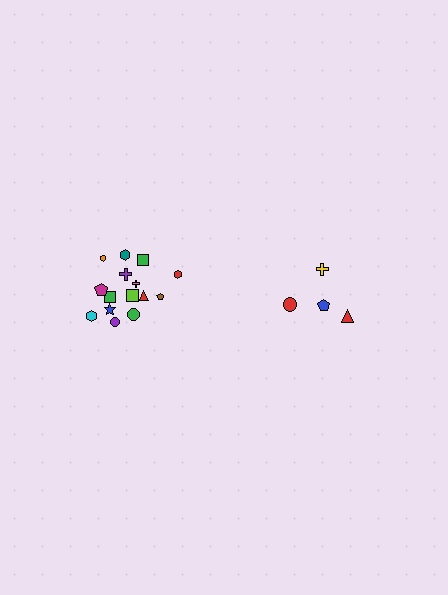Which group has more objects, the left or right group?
The left group.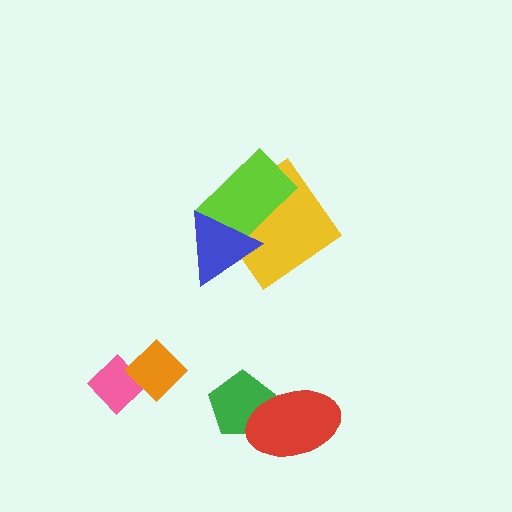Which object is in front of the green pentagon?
The red ellipse is in front of the green pentagon.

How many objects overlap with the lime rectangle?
2 objects overlap with the lime rectangle.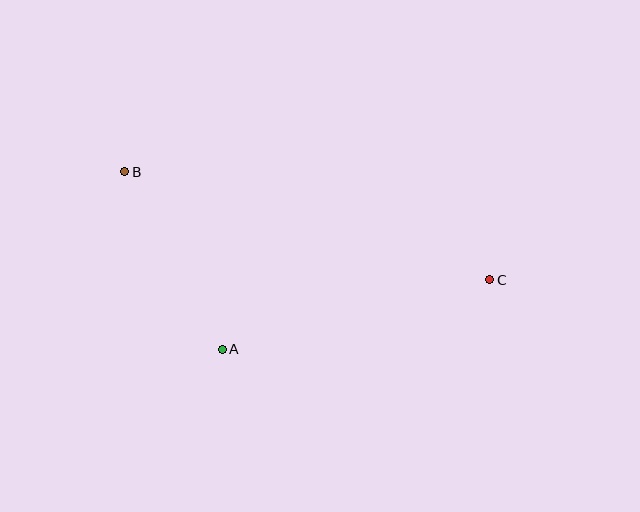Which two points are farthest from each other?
Points B and C are farthest from each other.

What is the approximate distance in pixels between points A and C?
The distance between A and C is approximately 276 pixels.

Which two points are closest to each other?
Points A and B are closest to each other.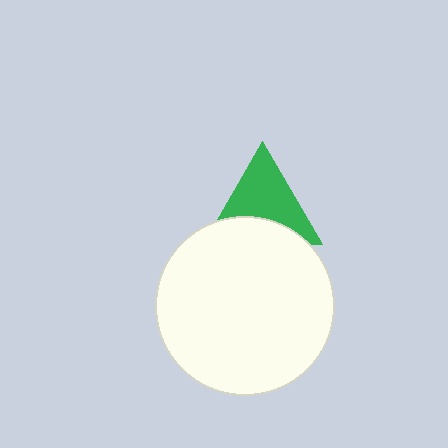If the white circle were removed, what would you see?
You would see the complete green triangle.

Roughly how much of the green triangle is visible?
About half of it is visible (roughly 63%).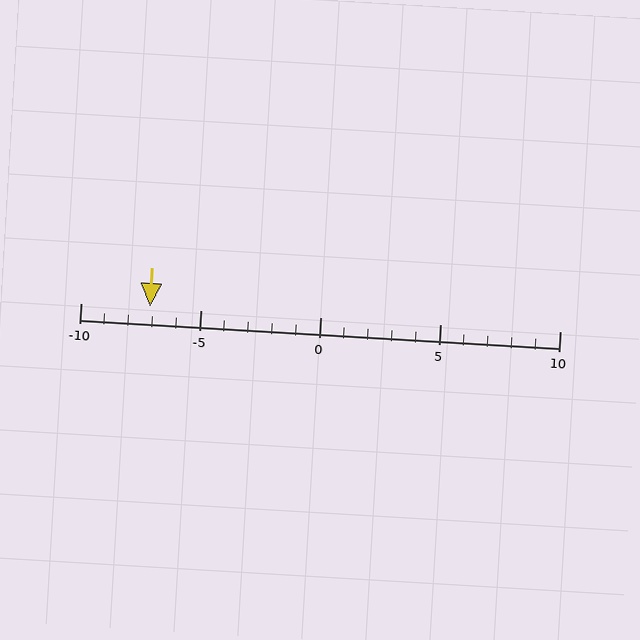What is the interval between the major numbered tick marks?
The major tick marks are spaced 5 units apart.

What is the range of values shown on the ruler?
The ruler shows values from -10 to 10.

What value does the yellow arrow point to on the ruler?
The yellow arrow points to approximately -7.